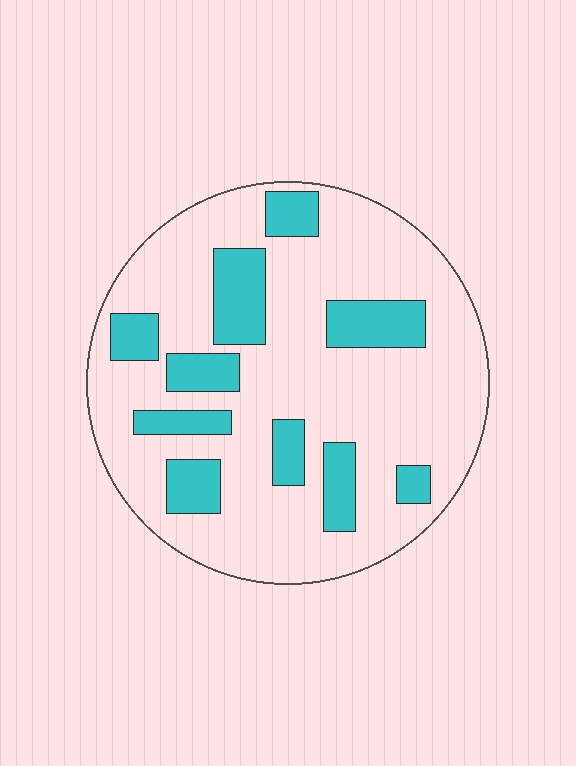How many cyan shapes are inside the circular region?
10.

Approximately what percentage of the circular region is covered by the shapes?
Approximately 25%.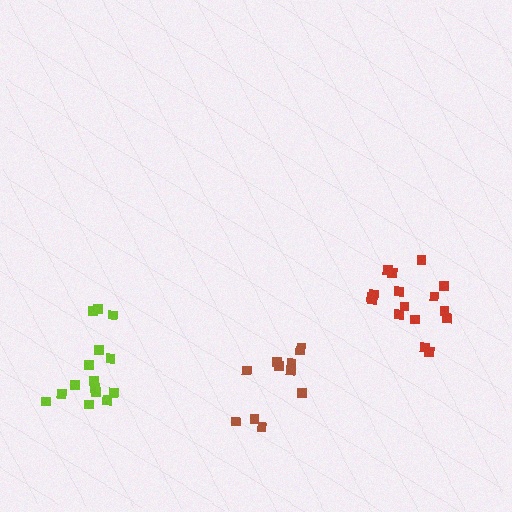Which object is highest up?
The red cluster is topmost.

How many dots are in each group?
Group 1: 11 dots, Group 2: 17 dots, Group 3: 15 dots (43 total).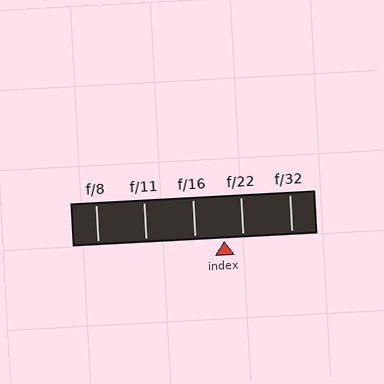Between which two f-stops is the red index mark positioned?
The index mark is between f/16 and f/22.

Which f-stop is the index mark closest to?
The index mark is closest to f/22.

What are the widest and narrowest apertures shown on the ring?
The widest aperture shown is f/8 and the narrowest is f/32.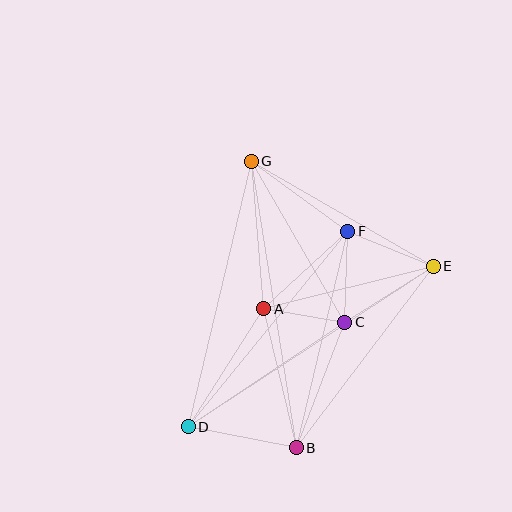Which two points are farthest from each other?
Points D and E are farthest from each other.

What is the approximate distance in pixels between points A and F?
The distance between A and F is approximately 114 pixels.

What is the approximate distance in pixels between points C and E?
The distance between C and E is approximately 105 pixels.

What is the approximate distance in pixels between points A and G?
The distance between A and G is approximately 148 pixels.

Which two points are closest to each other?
Points A and C are closest to each other.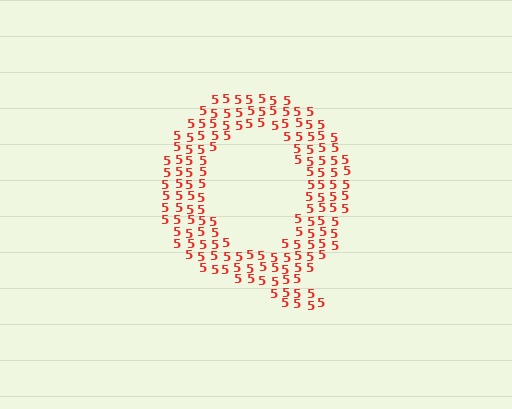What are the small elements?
The small elements are digit 5's.